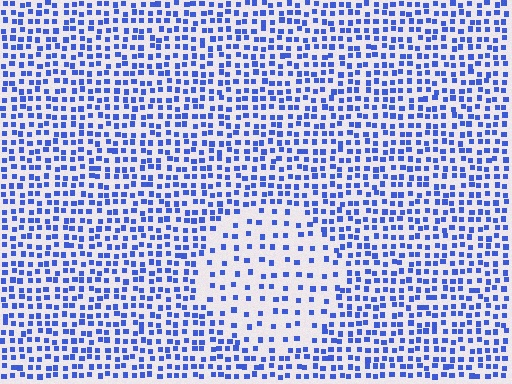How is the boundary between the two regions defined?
The boundary is defined by a change in element density (approximately 2.2x ratio). All elements are the same color, size, and shape.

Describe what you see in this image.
The image contains small blue elements arranged at two different densities. A circle-shaped region is visible where the elements are less densely packed than the surrounding area.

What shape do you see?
I see a circle.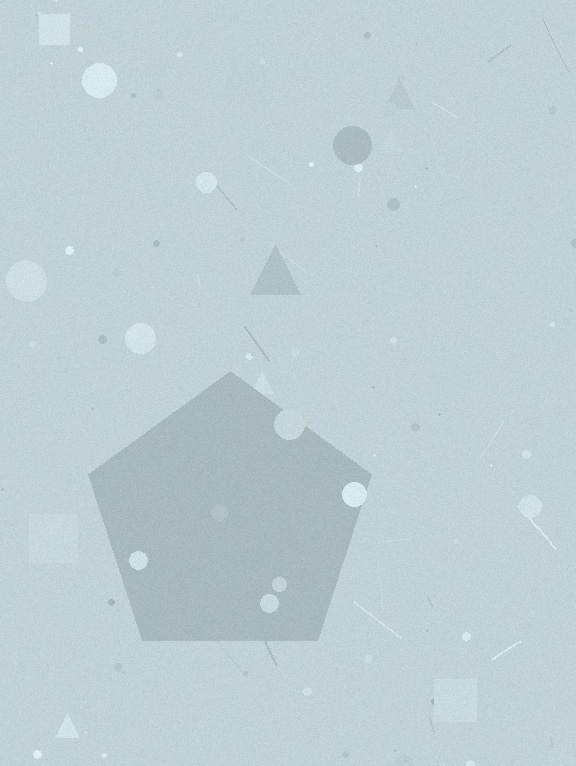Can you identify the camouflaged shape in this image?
The camouflaged shape is a pentagon.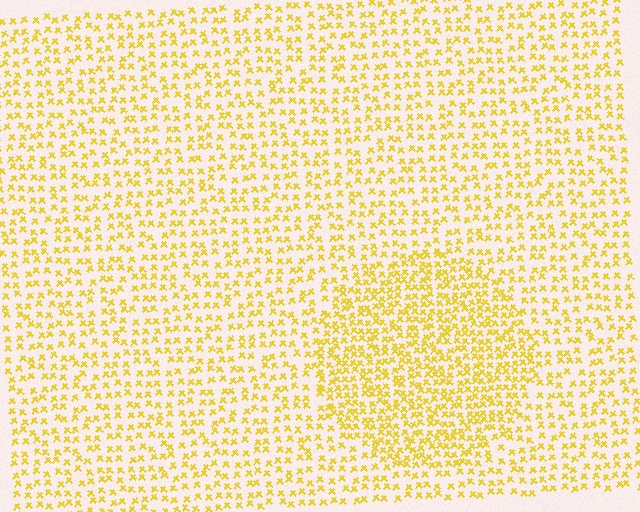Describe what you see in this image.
The image contains small yellow elements arranged at two different densities. A circle-shaped region is visible where the elements are more densely packed than the surrounding area.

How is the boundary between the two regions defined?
The boundary is defined by a change in element density (approximately 1.7x ratio). All elements are the same color, size, and shape.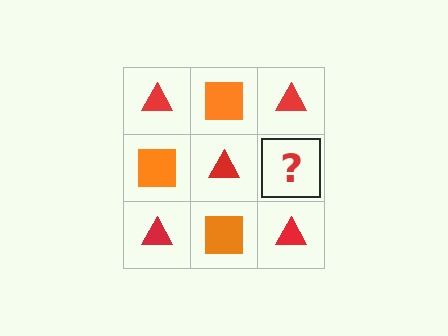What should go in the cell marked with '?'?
The missing cell should contain an orange square.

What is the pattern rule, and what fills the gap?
The rule is that it alternates red triangle and orange square in a checkerboard pattern. The gap should be filled with an orange square.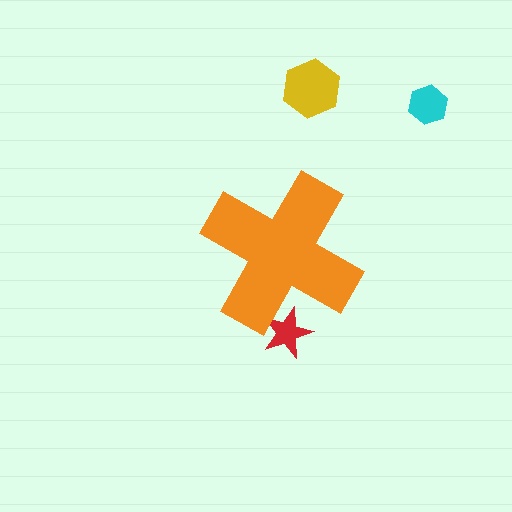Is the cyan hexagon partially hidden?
No, the cyan hexagon is fully visible.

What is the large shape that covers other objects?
An orange cross.